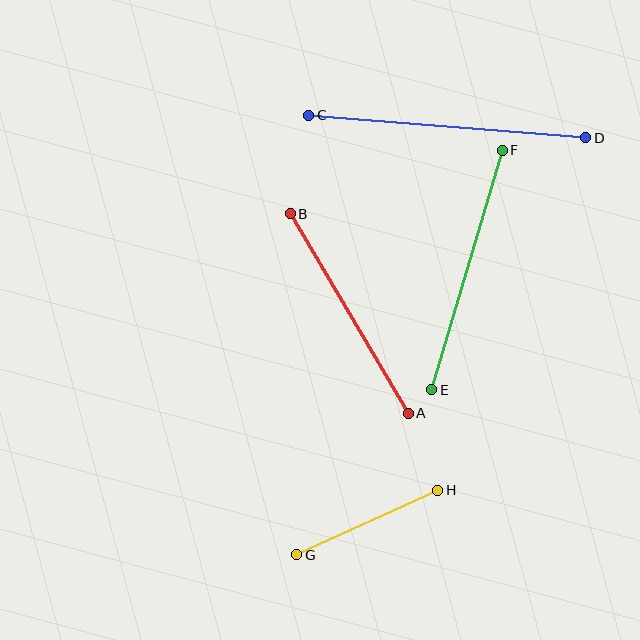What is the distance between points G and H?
The distance is approximately 155 pixels.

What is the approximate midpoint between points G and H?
The midpoint is at approximately (367, 522) pixels.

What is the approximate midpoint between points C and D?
The midpoint is at approximately (447, 127) pixels.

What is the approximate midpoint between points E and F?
The midpoint is at approximately (467, 270) pixels.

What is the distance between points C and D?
The distance is approximately 278 pixels.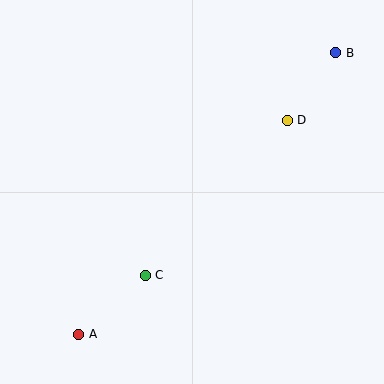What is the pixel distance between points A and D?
The distance between A and D is 299 pixels.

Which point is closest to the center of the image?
Point C at (145, 275) is closest to the center.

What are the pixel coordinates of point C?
Point C is at (145, 275).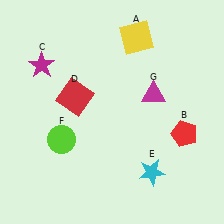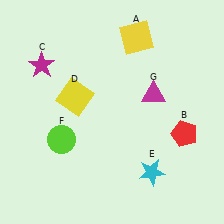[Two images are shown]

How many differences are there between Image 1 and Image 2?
There is 1 difference between the two images.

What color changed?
The square (D) changed from red in Image 1 to yellow in Image 2.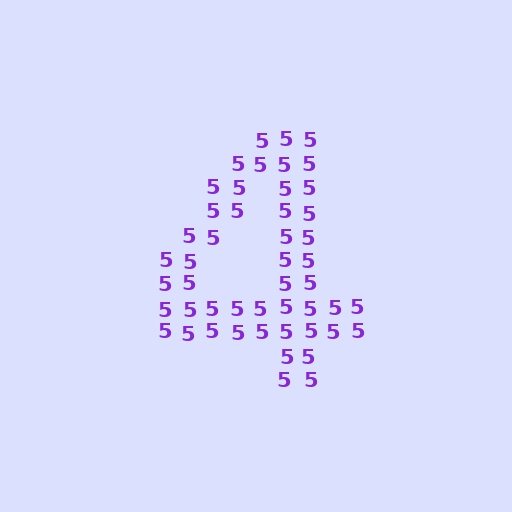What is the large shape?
The large shape is the digit 4.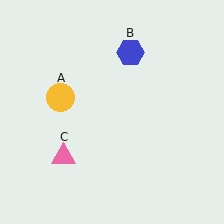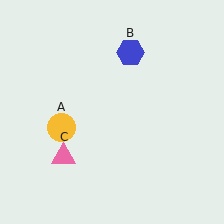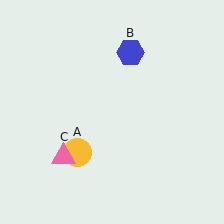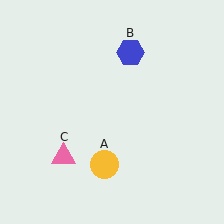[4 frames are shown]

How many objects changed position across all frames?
1 object changed position: yellow circle (object A).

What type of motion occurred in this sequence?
The yellow circle (object A) rotated counterclockwise around the center of the scene.